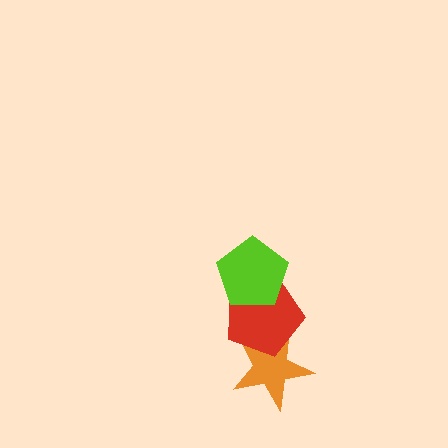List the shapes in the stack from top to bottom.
From top to bottom: the lime pentagon, the red pentagon, the orange star.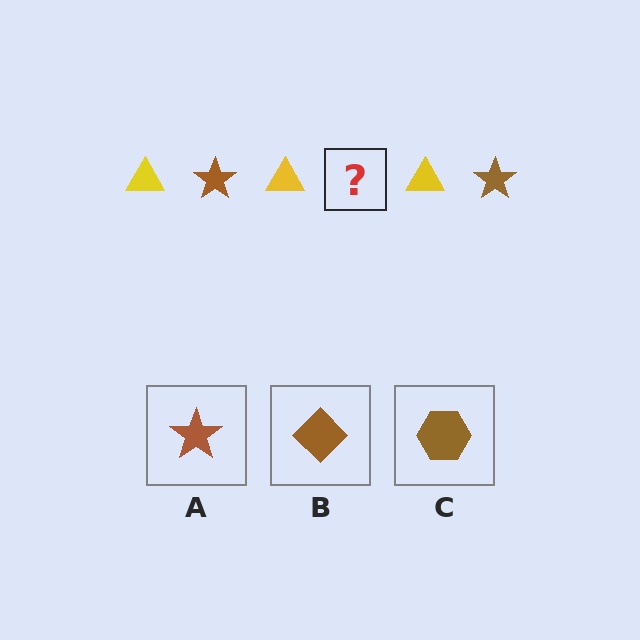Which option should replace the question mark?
Option A.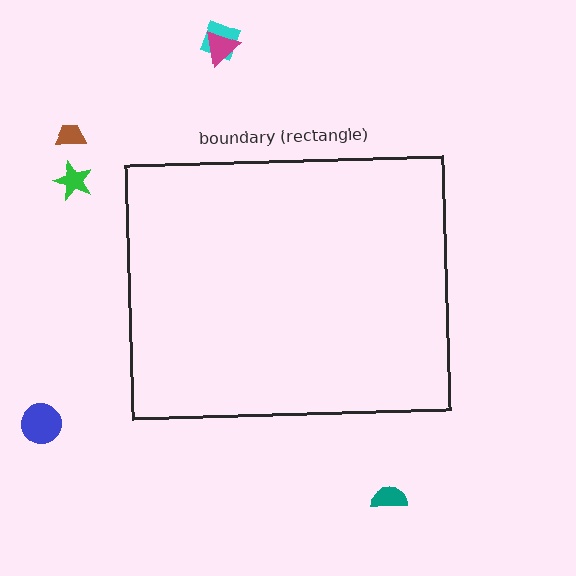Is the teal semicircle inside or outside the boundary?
Outside.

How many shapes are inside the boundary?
0 inside, 6 outside.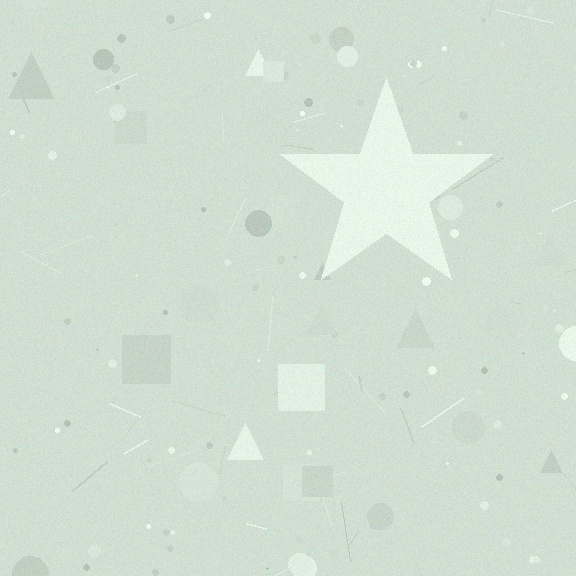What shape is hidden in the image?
A star is hidden in the image.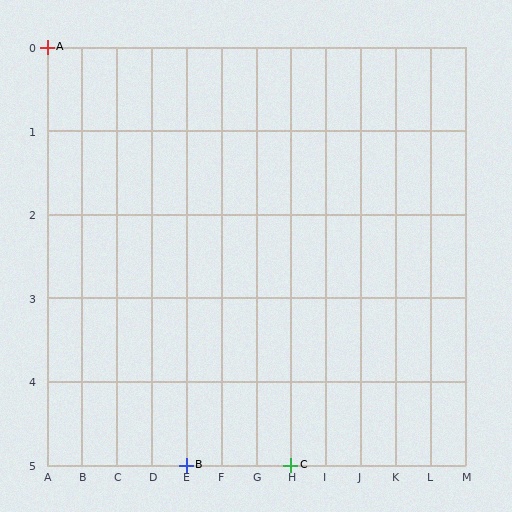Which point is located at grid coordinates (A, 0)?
Point A is at (A, 0).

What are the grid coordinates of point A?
Point A is at grid coordinates (A, 0).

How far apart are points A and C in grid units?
Points A and C are 7 columns and 5 rows apart (about 8.6 grid units diagonally).